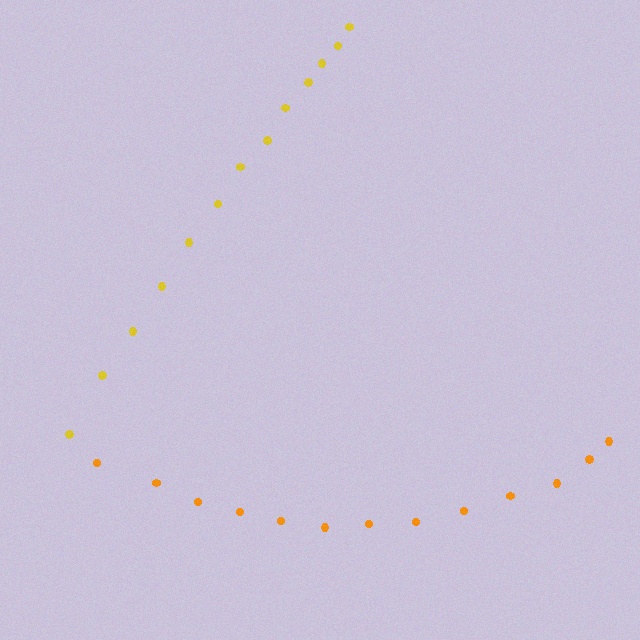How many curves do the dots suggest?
There are 2 distinct paths.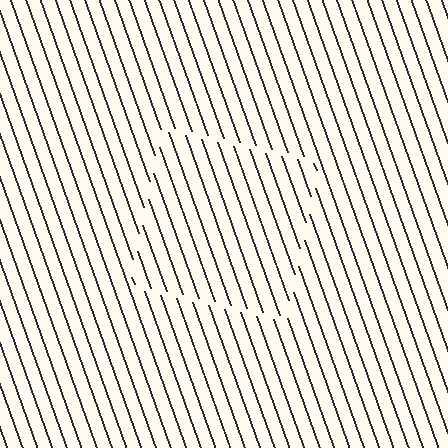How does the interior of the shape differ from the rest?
The interior of the shape contains the same grating, shifted by half a period — the contour is defined by the phase discontinuity where line-ends from the inner and outer gratings abut.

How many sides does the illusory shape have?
4 sides — the line-ends trace a square.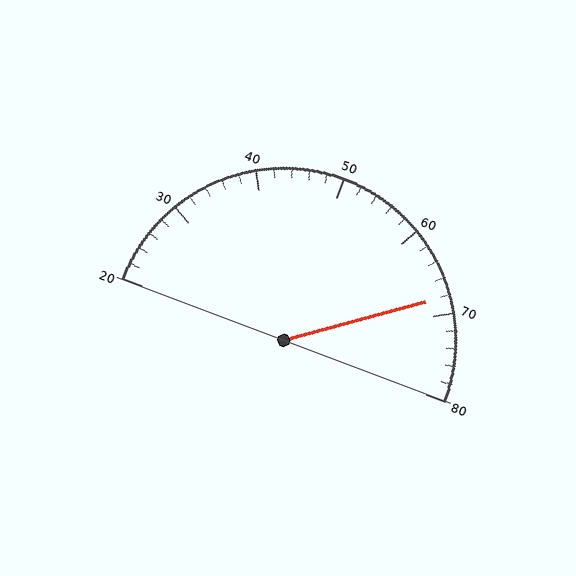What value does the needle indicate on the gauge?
The needle indicates approximately 68.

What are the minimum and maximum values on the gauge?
The gauge ranges from 20 to 80.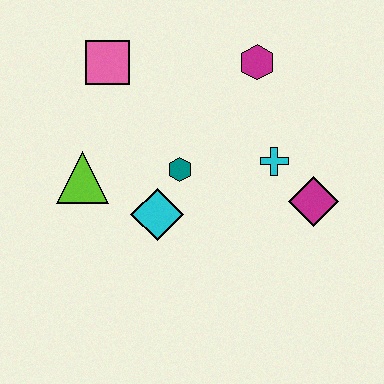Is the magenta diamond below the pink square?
Yes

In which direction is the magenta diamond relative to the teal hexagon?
The magenta diamond is to the right of the teal hexagon.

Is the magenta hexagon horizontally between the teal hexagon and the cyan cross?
Yes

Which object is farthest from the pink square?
The magenta diamond is farthest from the pink square.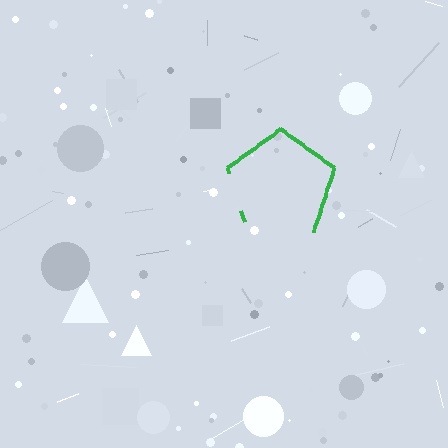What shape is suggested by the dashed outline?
The dashed outline suggests a pentagon.